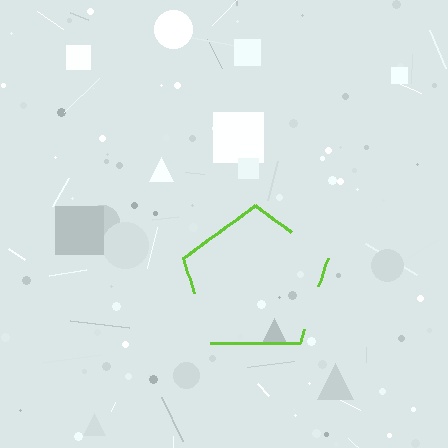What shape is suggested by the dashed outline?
The dashed outline suggests a pentagon.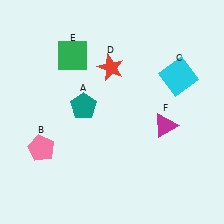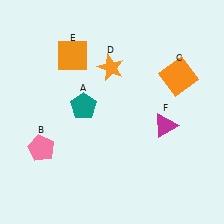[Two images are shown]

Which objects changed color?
C changed from cyan to orange. D changed from red to orange. E changed from green to orange.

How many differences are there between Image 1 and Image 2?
There are 3 differences between the two images.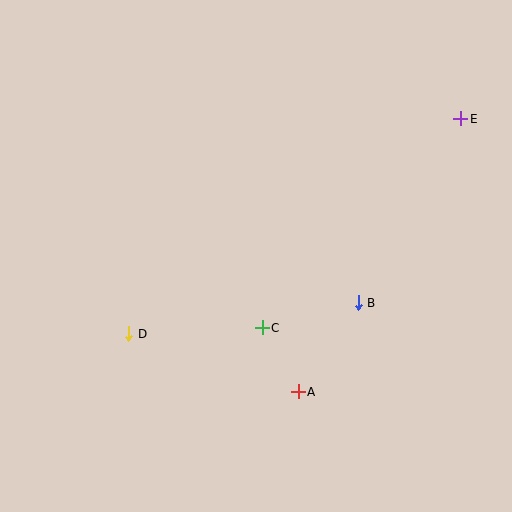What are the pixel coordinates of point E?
Point E is at (461, 119).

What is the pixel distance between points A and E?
The distance between A and E is 317 pixels.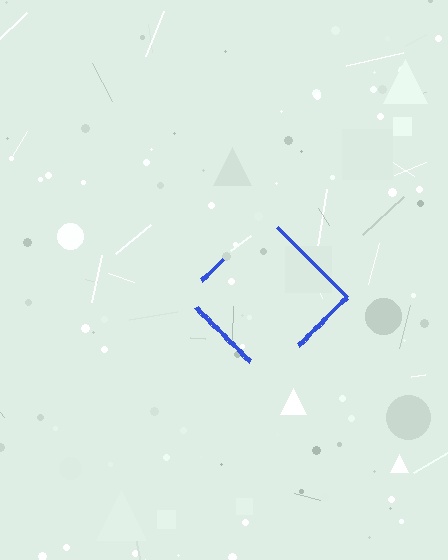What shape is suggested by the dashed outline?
The dashed outline suggests a diamond.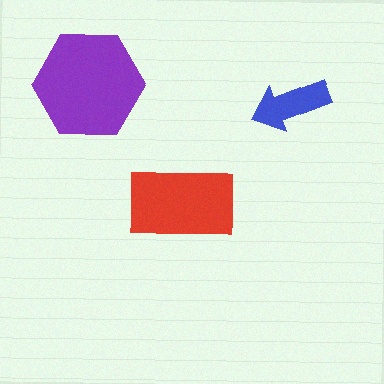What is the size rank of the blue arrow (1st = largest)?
3rd.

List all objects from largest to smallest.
The purple hexagon, the red rectangle, the blue arrow.